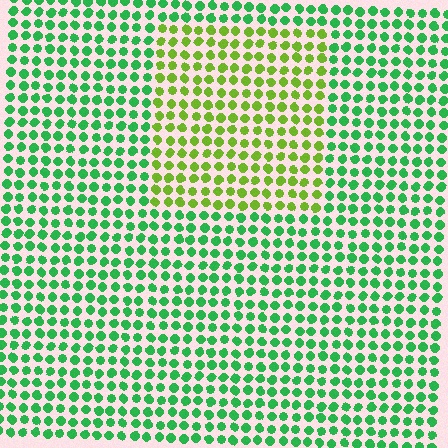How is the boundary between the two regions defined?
The boundary is defined purely by a slight shift in hue (about 45 degrees). Spacing, size, and orientation are identical on both sides.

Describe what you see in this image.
The image is filled with small green elements in a uniform arrangement. A rectangle-shaped region is visible where the elements are tinted to a slightly different hue, forming a subtle color boundary.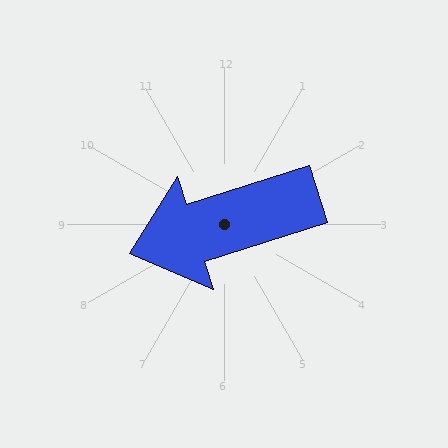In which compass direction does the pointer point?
West.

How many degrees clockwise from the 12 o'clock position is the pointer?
Approximately 253 degrees.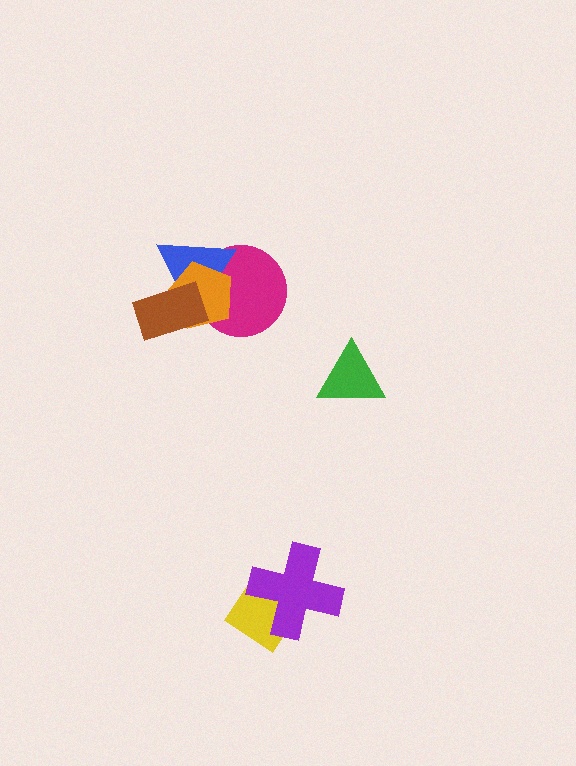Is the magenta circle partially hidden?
Yes, it is partially covered by another shape.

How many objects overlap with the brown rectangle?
2 objects overlap with the brown rectangle.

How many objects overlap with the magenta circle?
2 objects overlap with the magenta circle.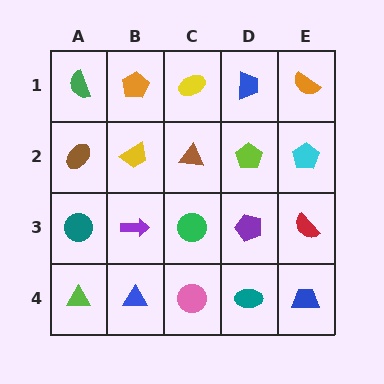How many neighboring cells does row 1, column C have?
3.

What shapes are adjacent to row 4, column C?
A green circle (row 3, column C), a blue triangle (row 4, column B), a teal ellipse (row 4, column D).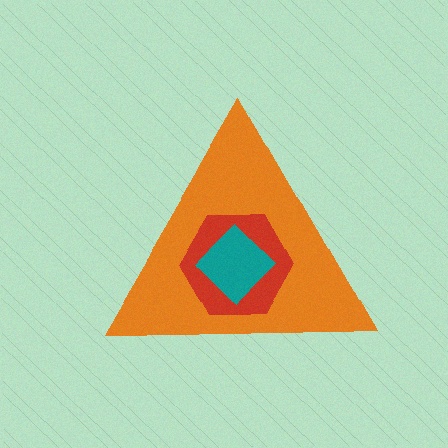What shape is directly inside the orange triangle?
The red hexagon.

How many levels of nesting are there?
3.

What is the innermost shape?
The teal diamond.